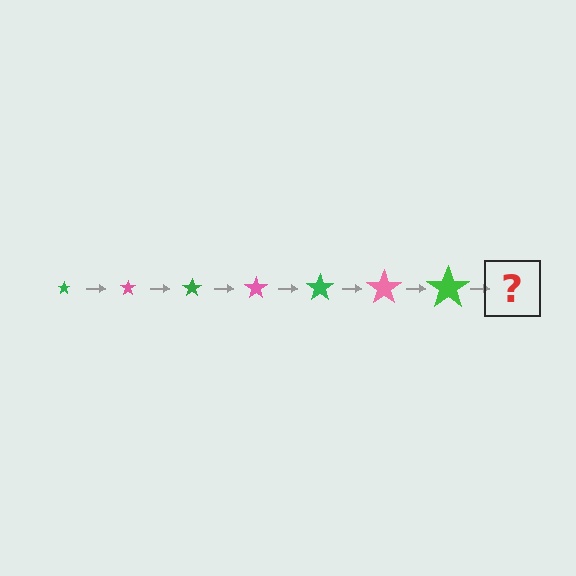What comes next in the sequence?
The next element should be a pink star, larger than the previous one.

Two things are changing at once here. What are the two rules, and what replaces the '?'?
The two rules are that the star grows larger each step and the color cycles through green and pink. The '?' should be a pink star, larger than the previous one.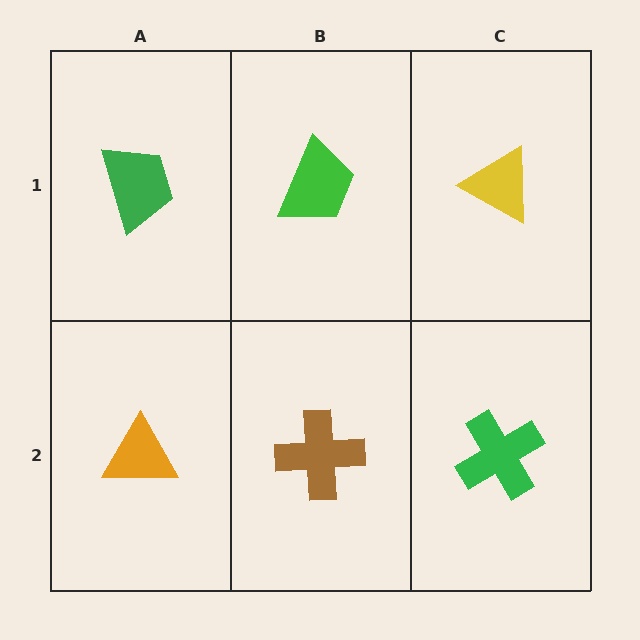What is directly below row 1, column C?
A green cross.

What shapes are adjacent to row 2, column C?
A yellow triangle (row 1, column C), a brown cross (row 2, column B).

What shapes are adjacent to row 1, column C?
A green cross (row 2, column C), a green trapezoid (row 1, column B).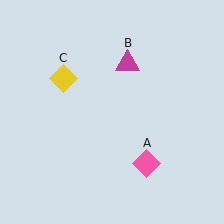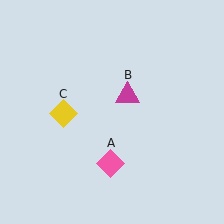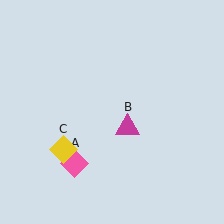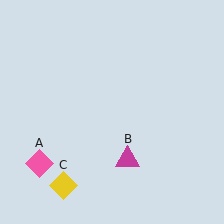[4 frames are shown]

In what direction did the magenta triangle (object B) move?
The magenta triangle (object B) moved down.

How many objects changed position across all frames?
3 objects changed position: pink diamond (object A), magenta triangle (object B), yellow diamond (object C).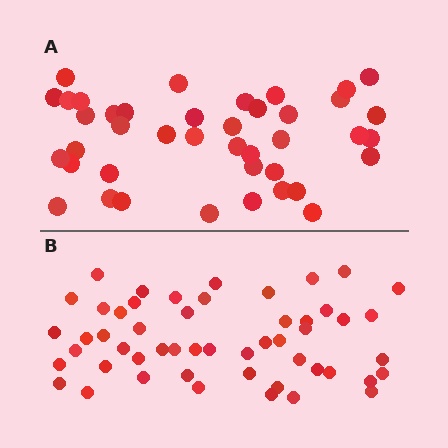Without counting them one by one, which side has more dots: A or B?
Region B (the bottom region) has more dots.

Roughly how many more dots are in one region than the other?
Region B has roughly 12 or so more dots than region A.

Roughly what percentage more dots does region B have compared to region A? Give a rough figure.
About 25% more.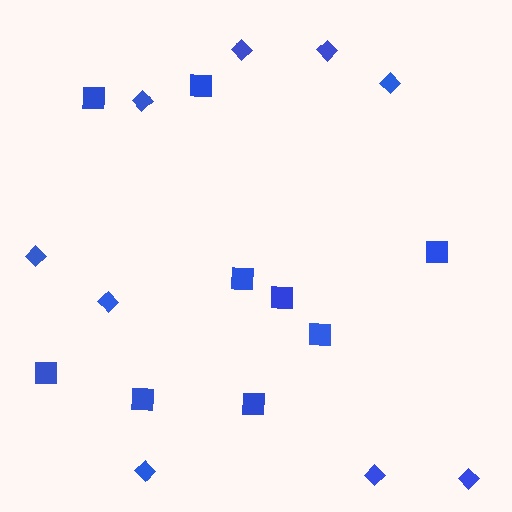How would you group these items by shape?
There are 2 groups: one group of squares (9) and one group of diamonds (9).